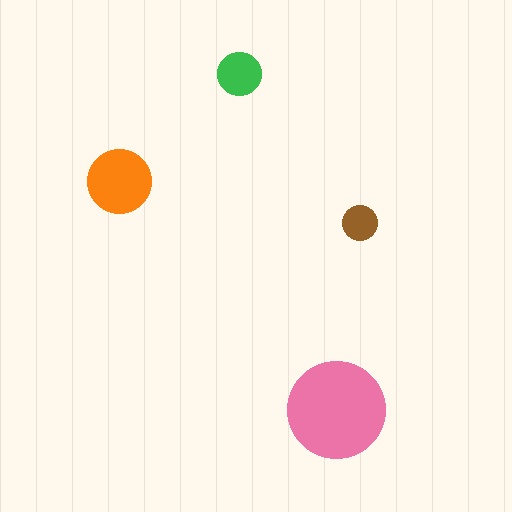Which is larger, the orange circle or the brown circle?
The orange one.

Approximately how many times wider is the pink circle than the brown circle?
About 3 times wider.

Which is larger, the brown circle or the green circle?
The green one.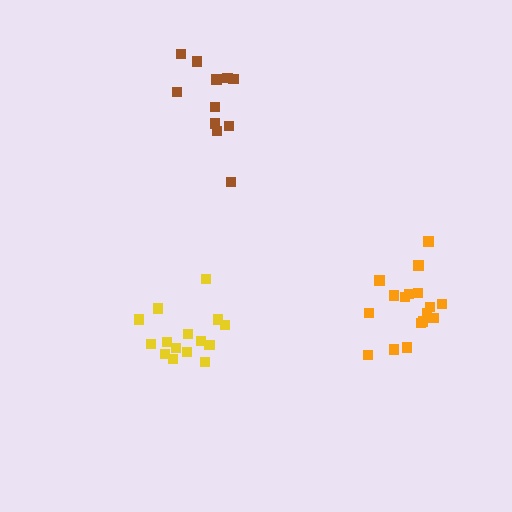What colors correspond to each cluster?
The clusters are colored: orange, yellow, brown.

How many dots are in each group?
Group 1: 17 dots, Group 2: 15 dots, Group 3: 11 dots (43 total).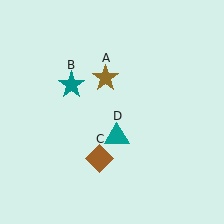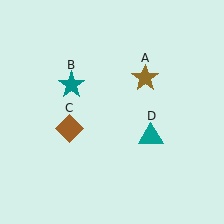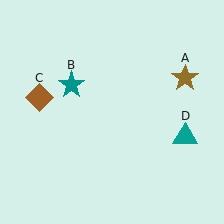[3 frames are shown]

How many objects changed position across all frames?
3 objects changed position: brown star (object A), brown diamond (object C), teal triangle (object D).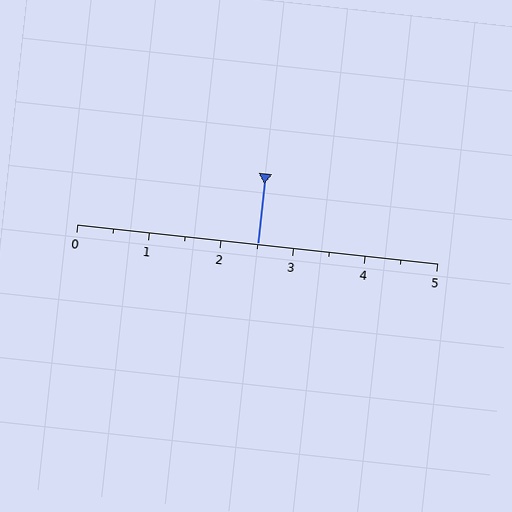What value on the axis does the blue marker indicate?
The marker indicates approximately 2.5.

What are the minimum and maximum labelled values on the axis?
The axis runs from 0 to 5.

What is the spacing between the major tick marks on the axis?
The major ticks are spaced 1 apart.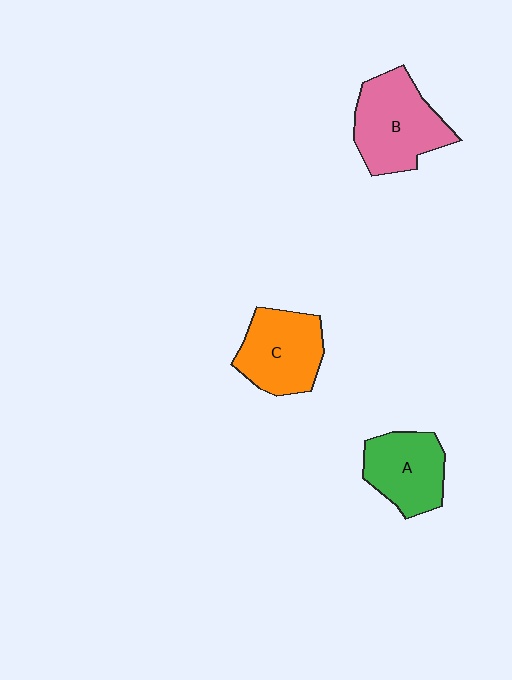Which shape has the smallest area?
Shape A (green).